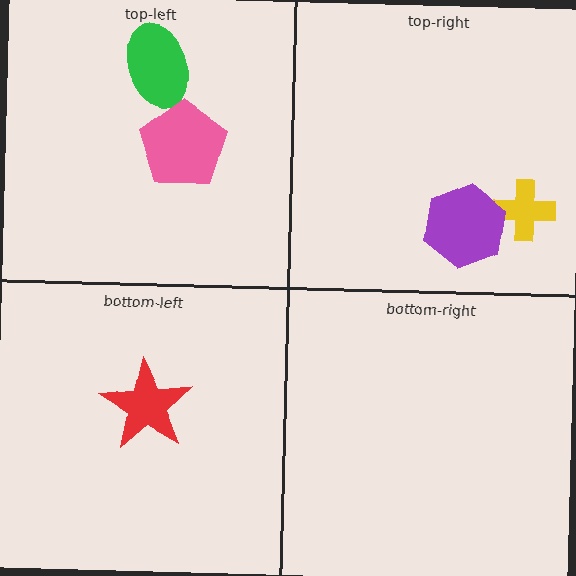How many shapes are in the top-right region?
2.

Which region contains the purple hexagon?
The top-right region.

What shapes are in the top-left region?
The green ellipse, the pink pentagon.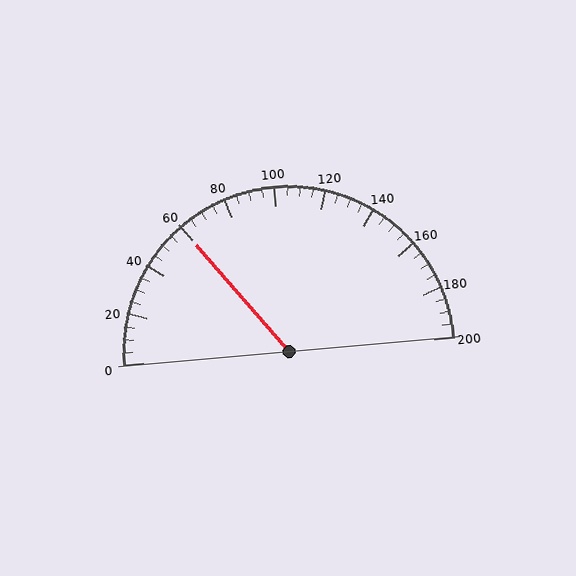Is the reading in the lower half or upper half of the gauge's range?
The reading is in the lower half of the range (0 to 200).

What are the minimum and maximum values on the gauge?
The gauge ranges from 0 to 200.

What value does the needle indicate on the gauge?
The needle indicates approximately 60.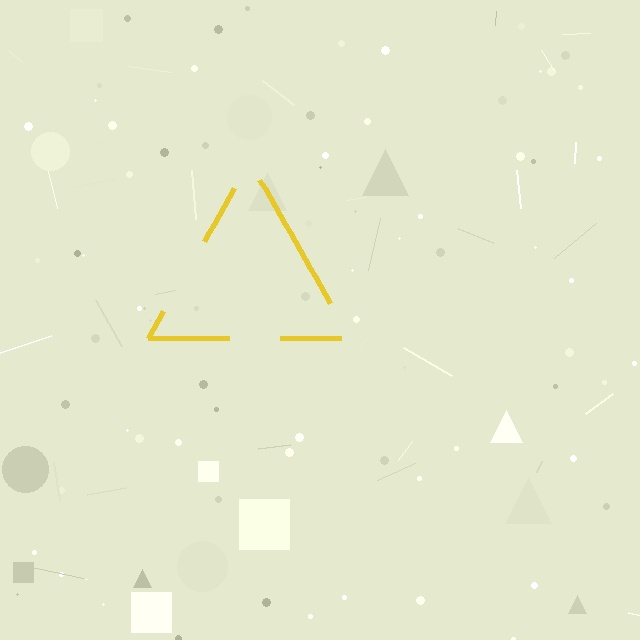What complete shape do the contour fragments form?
The contour fragments form a triangle.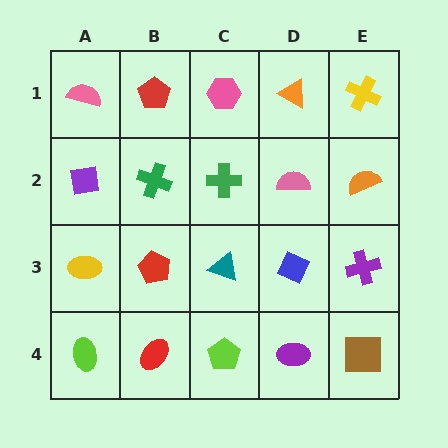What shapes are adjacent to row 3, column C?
A green cross (row 2, column C), a lime pentagon (row 4, column C), a red pentagon (row 3, column B), a blue diamond (row 3, column D).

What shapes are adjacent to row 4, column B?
A red pentagon (row 3, column B), a lime ellipse (row 4, column A), a lime pentagon (row 4, column C).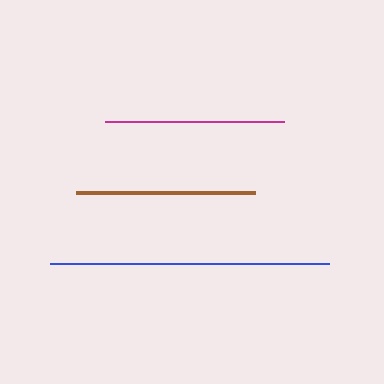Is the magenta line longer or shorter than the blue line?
The blue line is longer than the magenta line.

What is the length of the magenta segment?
The magenta segment is approximately 178 pixels long.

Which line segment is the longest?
The blue line is the longest at approximately 278 pixels.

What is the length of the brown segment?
The brown segment is approximately 179 pixels long.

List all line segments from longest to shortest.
From longest to shortest: blue, brown, magenta.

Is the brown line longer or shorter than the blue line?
The blue line is longer than the brown line.